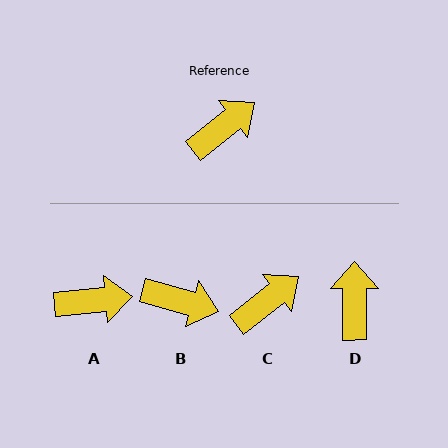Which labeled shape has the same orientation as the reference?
C.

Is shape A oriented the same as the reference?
No, it is off by about 33 degrees.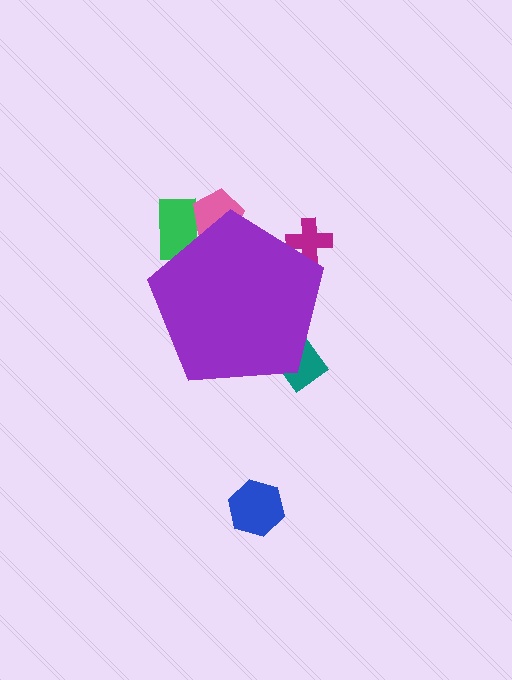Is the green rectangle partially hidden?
Yes, the green rectangle is partially hidden behind the purple pentagon.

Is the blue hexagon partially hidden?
No, the blue hexagon is fully visible.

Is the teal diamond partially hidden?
Yes, the teal diamond is partially hidden behind the purple pentagon.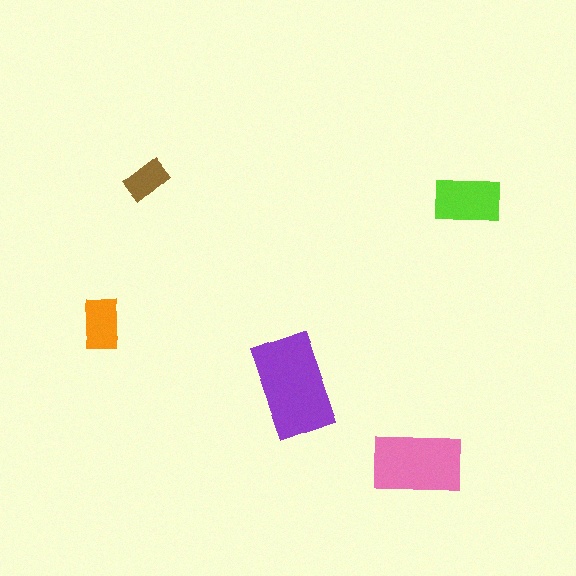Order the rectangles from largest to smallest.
the purple one, the pink one, the lime one, the orange one, the brown one.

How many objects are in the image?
There are 5 objects in the image.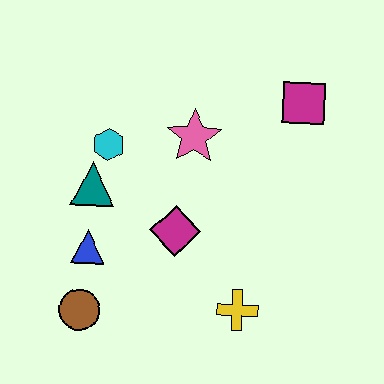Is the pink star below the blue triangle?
No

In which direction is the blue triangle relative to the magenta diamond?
The blue triangle is to the left of the magenta diamond.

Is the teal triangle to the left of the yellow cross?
Yes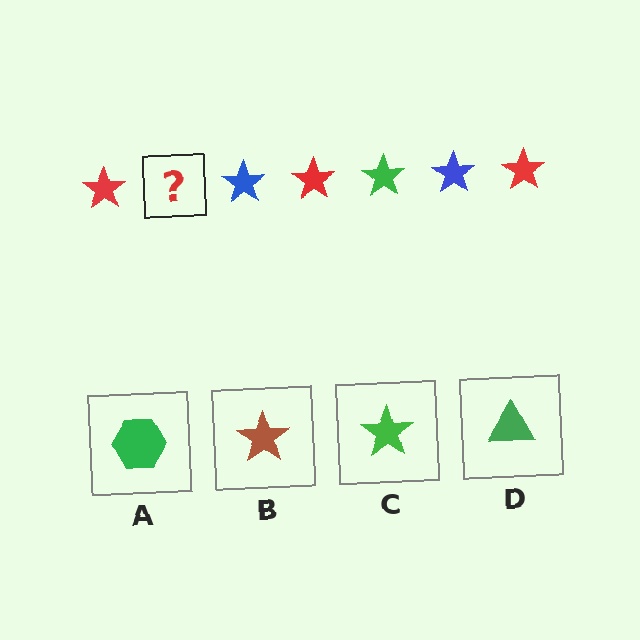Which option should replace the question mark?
Option C.